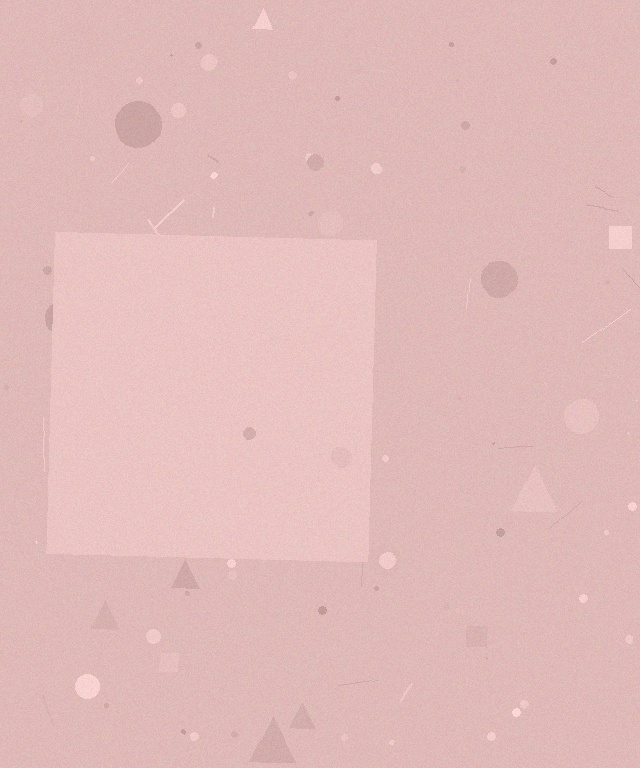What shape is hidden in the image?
A square is hidden in the image.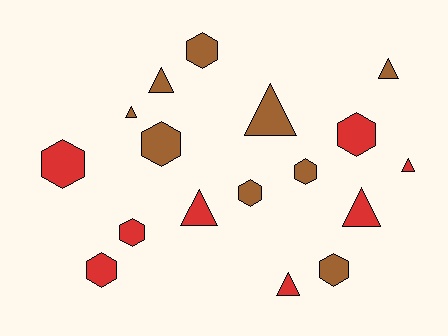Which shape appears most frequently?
Hexagon, with 9 objects.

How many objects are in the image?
There are 17 objects.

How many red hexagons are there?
There are 4 red hexagons.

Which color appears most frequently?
Brown, with 9 objects.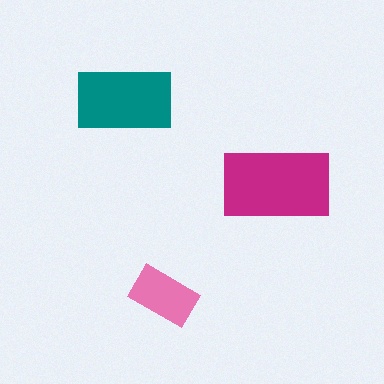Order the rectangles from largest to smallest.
the magenta one, the teal one, the pink one.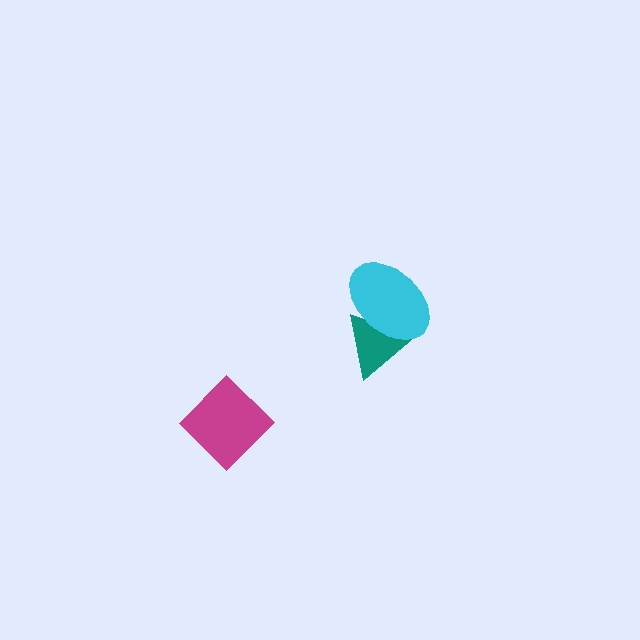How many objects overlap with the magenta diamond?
0 objects overlap with the magenta diamond.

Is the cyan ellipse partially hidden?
No, no other shape covers it.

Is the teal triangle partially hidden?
Yes, it is partially covered by another shape.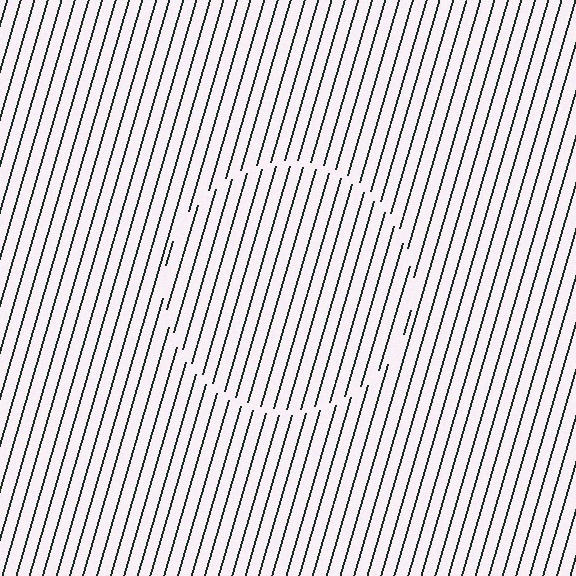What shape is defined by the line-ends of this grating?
An illusory circle. The interior of the shape contains the same grating, shifted by half a period — the contour is defined by the phase discontinuity where line-ends from the inner and outer gratings abut.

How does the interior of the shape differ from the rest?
The interior of the shape contains the same grating, shifted by half a period — the contour is defined by the phase discontinuity where line-ends from the inner and outer gratings abut.